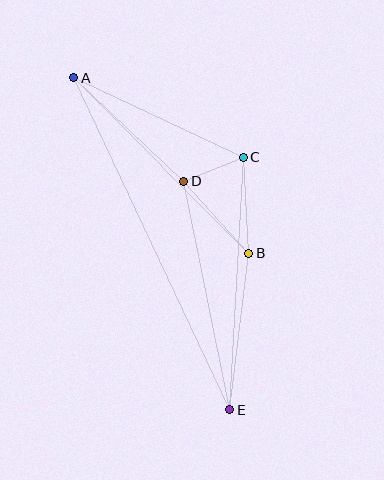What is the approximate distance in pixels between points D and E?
The distance between D and E is approximately 233 pixels.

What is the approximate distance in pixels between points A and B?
The distance between A and B is approximately 248 pixels.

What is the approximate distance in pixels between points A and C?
The distance between A and C is approximately 187 pixels.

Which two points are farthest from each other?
Points A and E are farthest from each other.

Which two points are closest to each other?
Points C and D are closest to each other.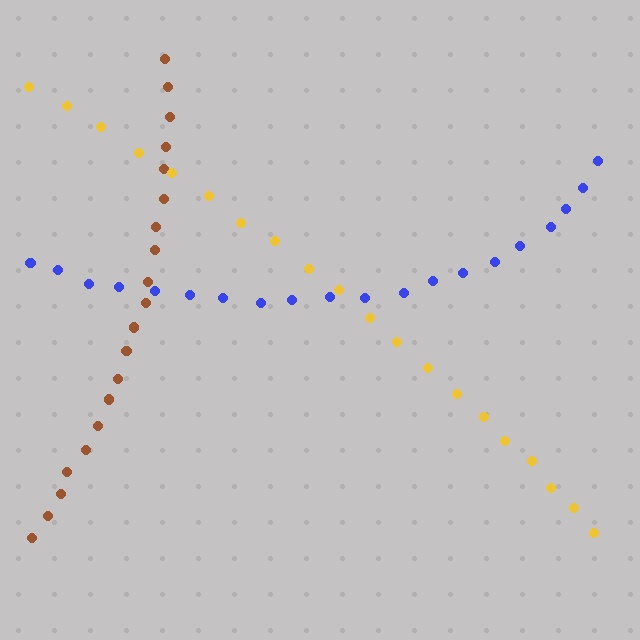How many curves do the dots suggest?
There are 3 distinct paths.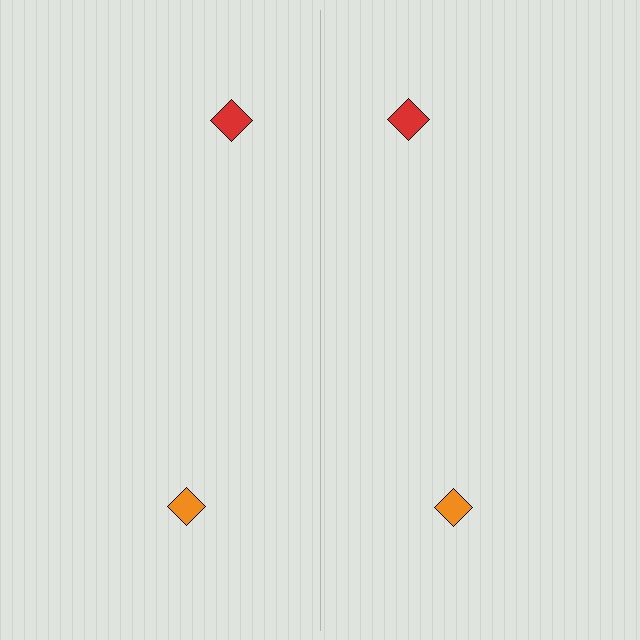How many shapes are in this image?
There are 4 shapes in this image.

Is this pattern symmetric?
Yes, this pattern has bilateral (reflection) symmetry.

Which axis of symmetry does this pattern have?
The pattern has a vertical axis of symmetry running through the center of the image.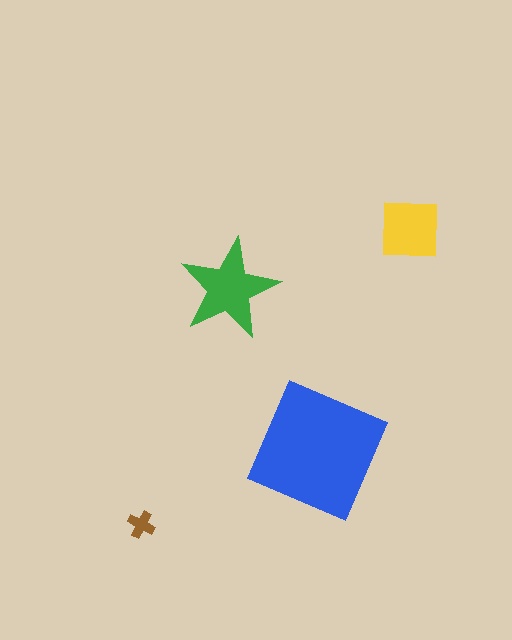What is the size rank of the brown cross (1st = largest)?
4th.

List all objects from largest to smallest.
The blue square, the green star, the yellow square, the brown cross.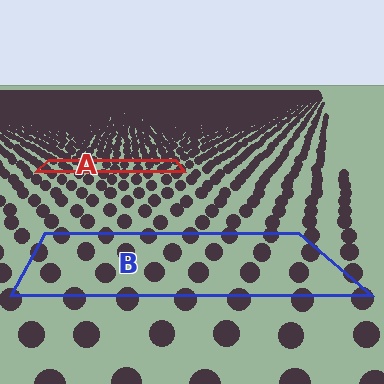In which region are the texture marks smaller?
The texture marks are smaller in region A, because it is farther away.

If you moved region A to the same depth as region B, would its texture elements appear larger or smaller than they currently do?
They would appear larger. At a closer depth, the same texture elements are projected at a bigger on-screen size.